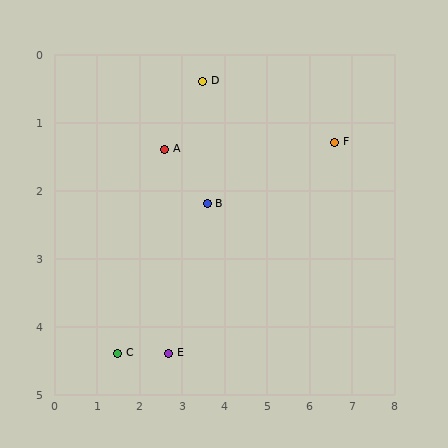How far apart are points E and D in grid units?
Points E and D are about 4.1 grid units apart.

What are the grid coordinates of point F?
Point F is at approximately (6.6, 1.3).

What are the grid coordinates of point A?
Point A is at approximately (2.6, 1.4).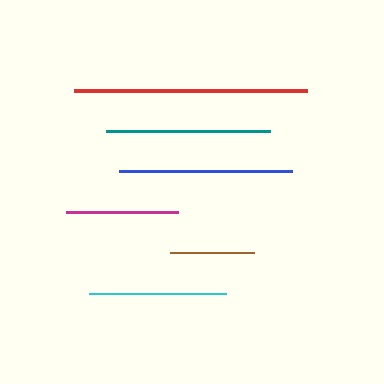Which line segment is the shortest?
The brown line is the shortest at approximately 84 pixels.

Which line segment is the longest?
The red line is the longest at approximately 233 pixels.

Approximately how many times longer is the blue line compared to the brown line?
The blue line is approximately 2.1 times the length of the brown line.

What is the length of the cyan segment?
The cyan segment is approximately 137 pixels long.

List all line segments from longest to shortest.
From longest to shortest: red, blue, teal, cyan, magenta, brown.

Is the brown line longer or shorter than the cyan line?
The cyan line is longer than the brown line.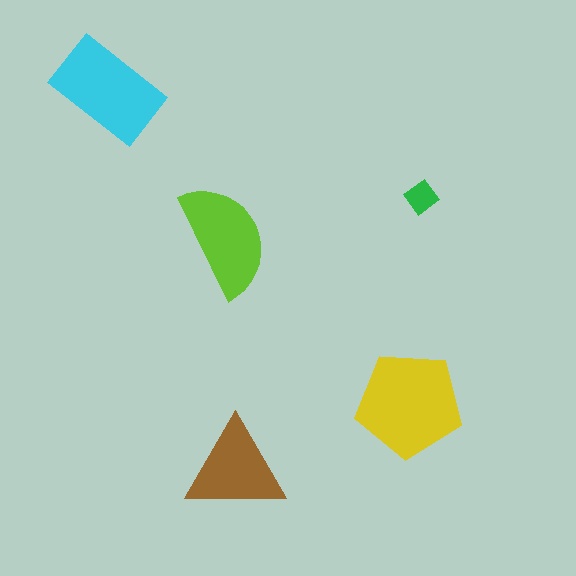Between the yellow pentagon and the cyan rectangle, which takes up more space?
The yellow pentagon.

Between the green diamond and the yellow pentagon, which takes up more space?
The yellow pentagon.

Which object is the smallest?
The green diamond.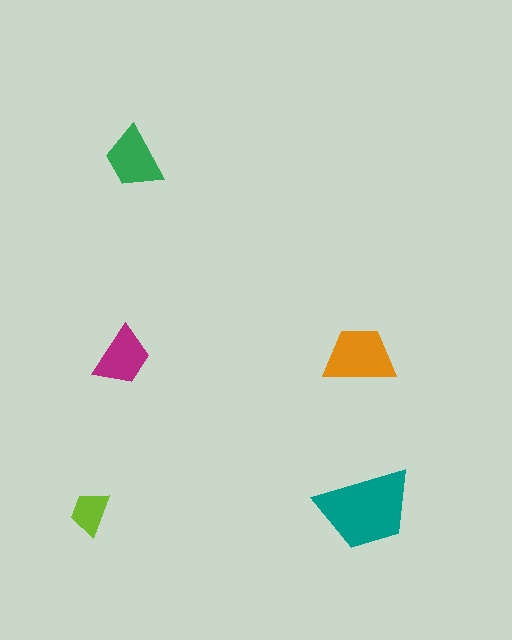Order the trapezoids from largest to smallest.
the teal one, the orange one, the green one, the magenta one, the lime one.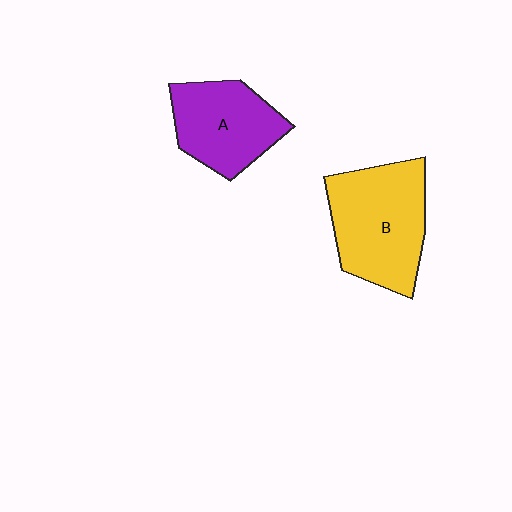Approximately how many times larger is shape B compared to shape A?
Approximately 1.3 times.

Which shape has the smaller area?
Shape A (purple).